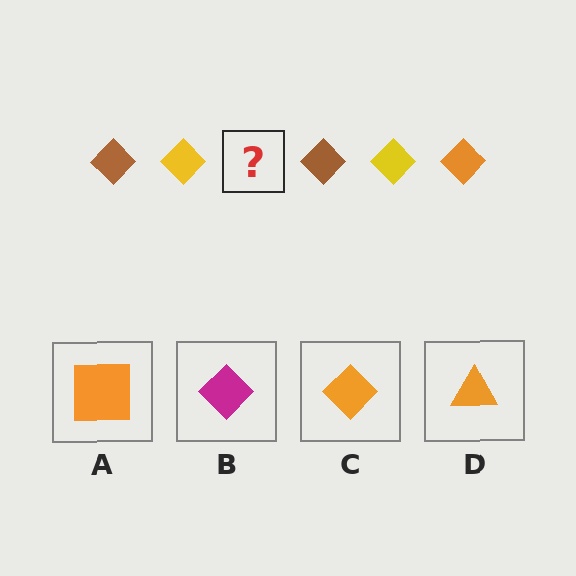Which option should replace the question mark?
Option C.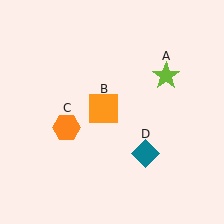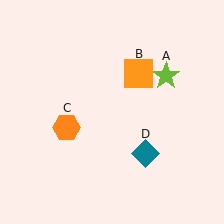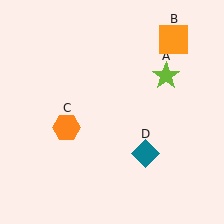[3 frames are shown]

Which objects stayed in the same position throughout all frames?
Lime star (object A) and orange hexagon (object C) and teal diamond (object D) remained stationary.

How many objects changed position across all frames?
1 object changed position: orange square (object B).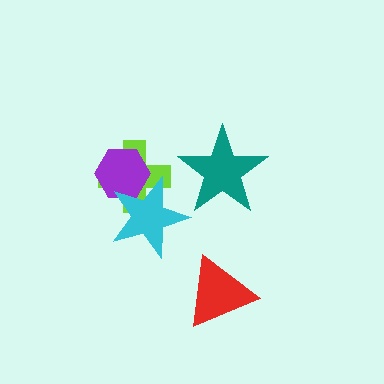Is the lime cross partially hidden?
Yes, it is partially covered by another shape.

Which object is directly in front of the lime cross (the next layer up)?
The purple hexagon is directly in front of the lime cross.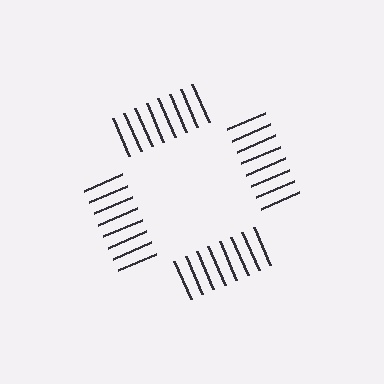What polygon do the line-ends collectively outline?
An illusory square — the line segments terminate on its edges but no continuous stroke is drawn.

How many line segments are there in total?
32 — 8 along each of the 4 edges.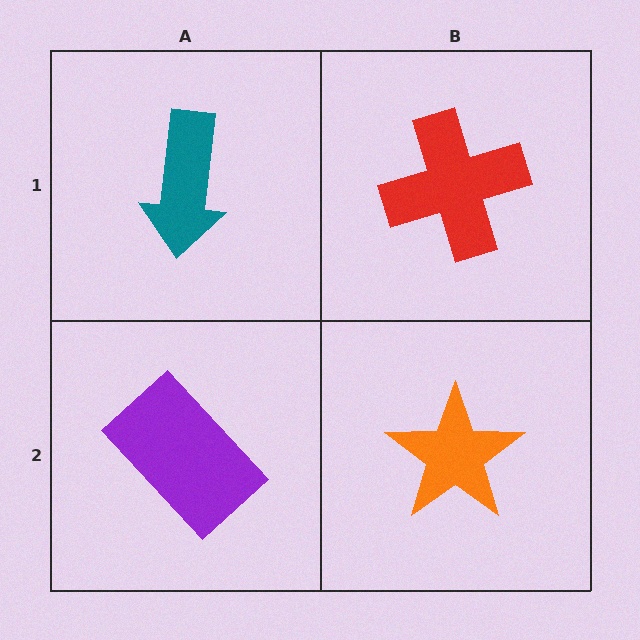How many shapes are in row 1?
2 shapes.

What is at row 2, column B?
An orange star.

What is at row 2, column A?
A purple rectangle.